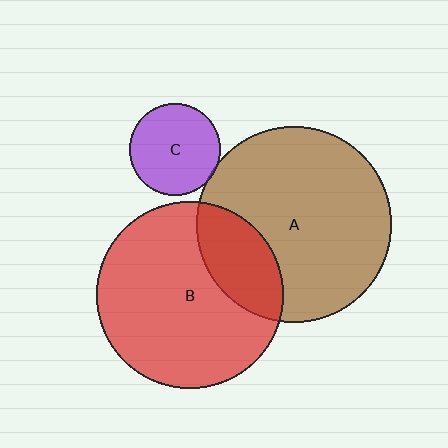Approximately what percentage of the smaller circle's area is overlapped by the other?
Approximately 25%.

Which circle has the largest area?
Circle A (brown).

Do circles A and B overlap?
Yes.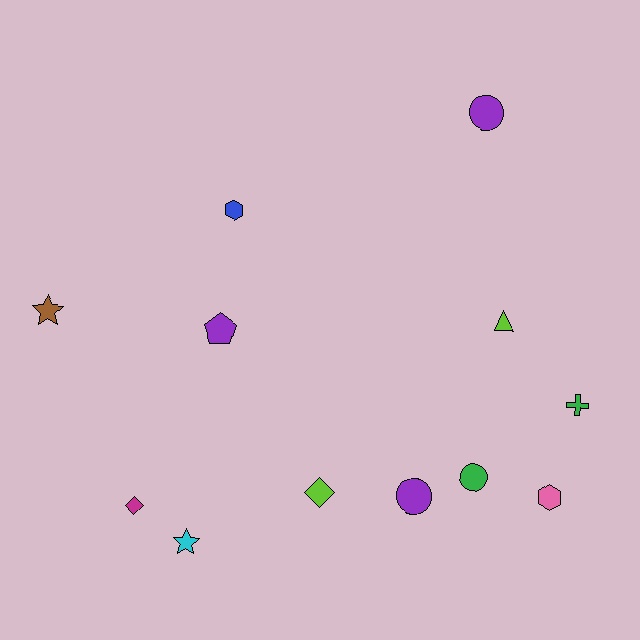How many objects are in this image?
There are 12 objects.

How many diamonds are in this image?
There are 2 diamonds.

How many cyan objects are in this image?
There is 1 cyan object.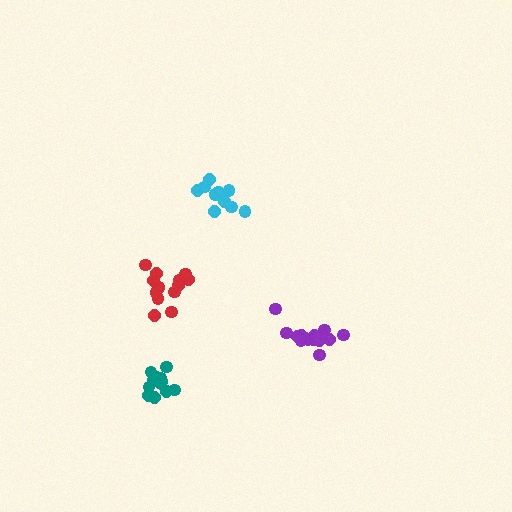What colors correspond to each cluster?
The clusters are colored: red, cyan, teal, purple.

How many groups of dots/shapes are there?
There are 4 groups.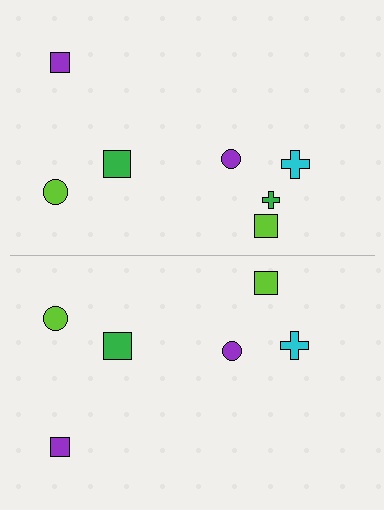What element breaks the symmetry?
A green cross is missing from the bottom side.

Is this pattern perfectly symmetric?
No, the pattern is not perfectly symmetric. A green cross is missing from the bottom side.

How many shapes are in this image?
There are 13 shapes in this image.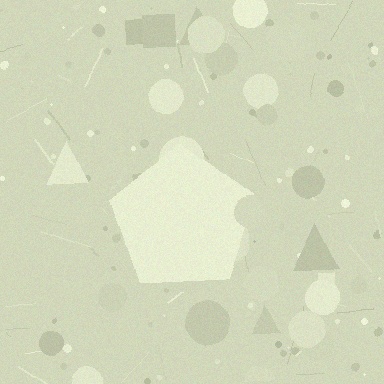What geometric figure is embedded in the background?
A pentagon is embedded in the background.